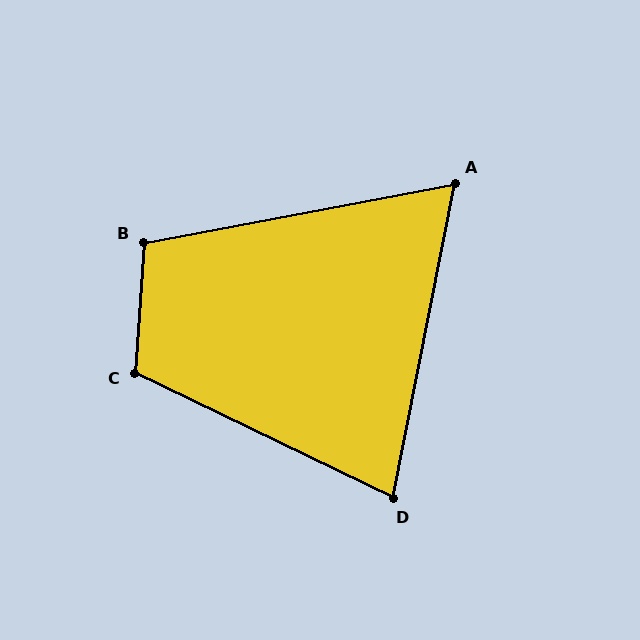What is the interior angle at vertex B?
Approximately 105 degrees (obtuse).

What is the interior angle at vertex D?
Approximately 75 degrees (acute).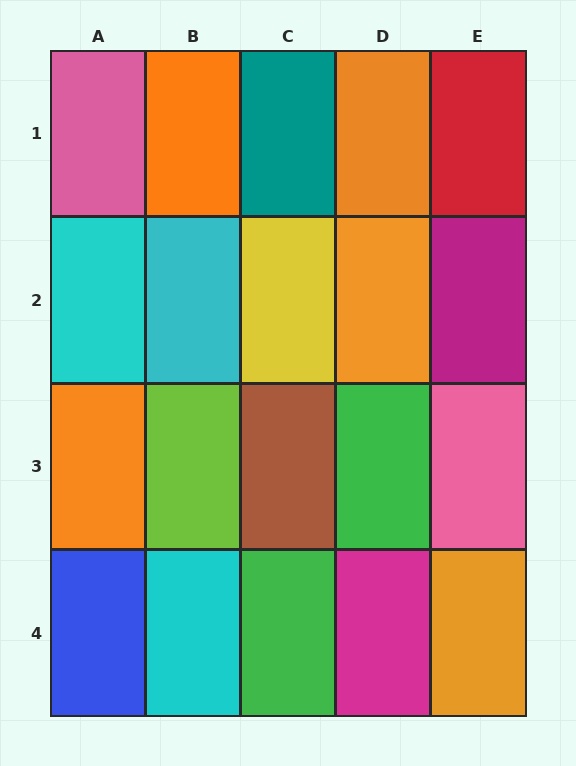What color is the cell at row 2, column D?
Orange.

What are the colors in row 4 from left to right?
Blue, cyan, green, magenta, orange.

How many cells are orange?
5 cells are orange.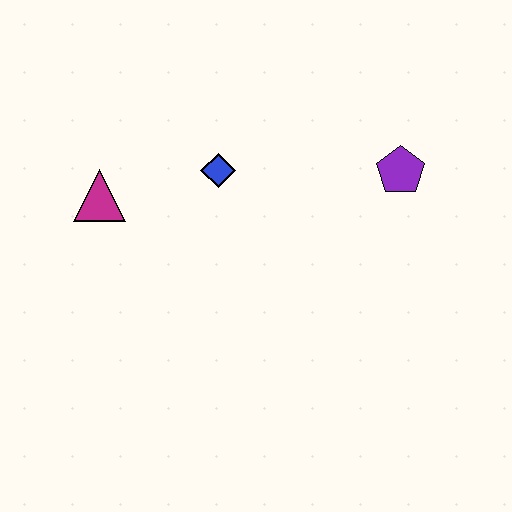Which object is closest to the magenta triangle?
The blue diamond is closest to the magenta triangle.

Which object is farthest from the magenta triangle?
The purple pentagon is farthest from the magenta triangle.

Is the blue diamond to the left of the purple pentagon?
Yes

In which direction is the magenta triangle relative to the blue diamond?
The magenta triangle is to the left of the blue diamond.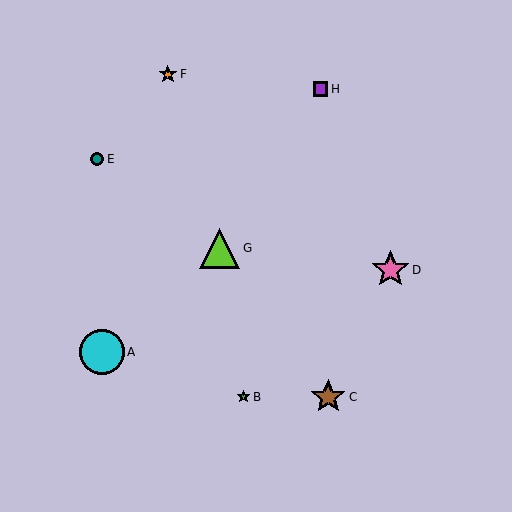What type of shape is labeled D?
Shape D is a pink star.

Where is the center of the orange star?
The center of the orange star is at (168, 74).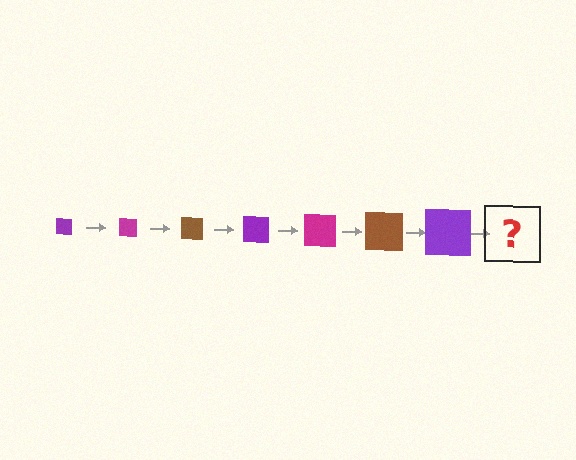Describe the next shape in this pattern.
It should be a magenta square, larger than the previous one.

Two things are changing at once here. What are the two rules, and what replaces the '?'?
The two rules are that the square grows larger each step and the color cycles through purple, magenta, and brown. The '?' should be a magenta square, larger than the previous one.